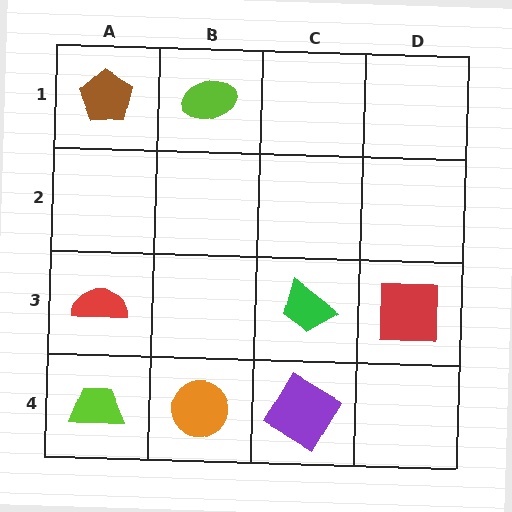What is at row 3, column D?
A red square.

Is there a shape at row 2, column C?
No, that cell is empty.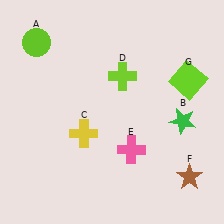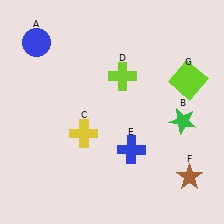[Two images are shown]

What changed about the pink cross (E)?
In Image 1, E is pink. In Image 2, it changed to blue.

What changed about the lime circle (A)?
In Image 1, A is lime. In Image 2, it changed to blue.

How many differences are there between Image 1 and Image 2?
There are 2 differences between the two images.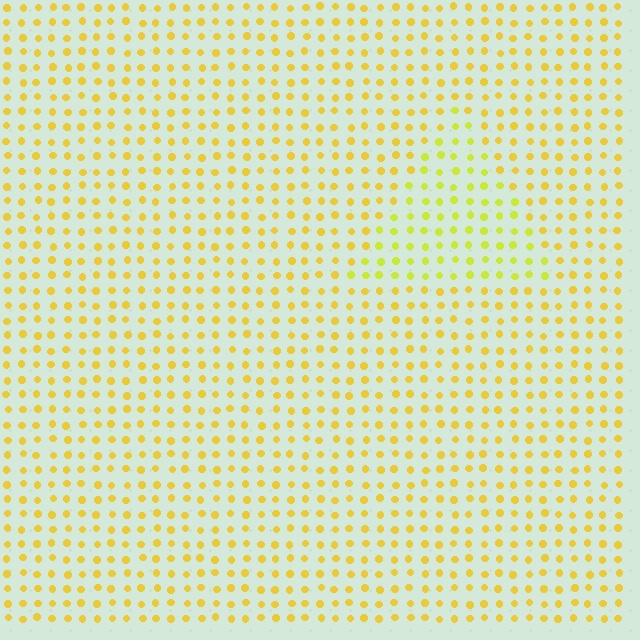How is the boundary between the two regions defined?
The boundary is defined purely by a slight shift in hue (about 22 degrees). Spacing, size, and orientation are identical on both sides.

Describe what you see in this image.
The image is filled with small yellow elements in a uniform arrangement. A triangle-shaped region is visible where the elements are tinted to a slightly different hue, forming a subtle color boundary.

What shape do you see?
I see a triangle.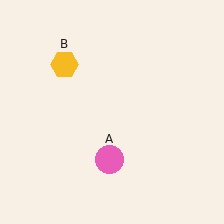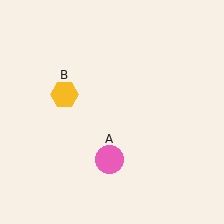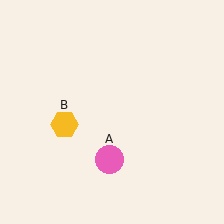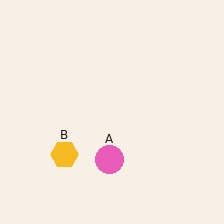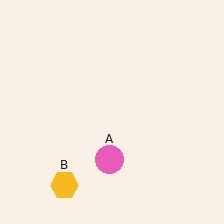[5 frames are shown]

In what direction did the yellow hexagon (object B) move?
The yellow hexagon (object B) moved down.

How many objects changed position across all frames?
1 object changed position: yellow hexagon (object B).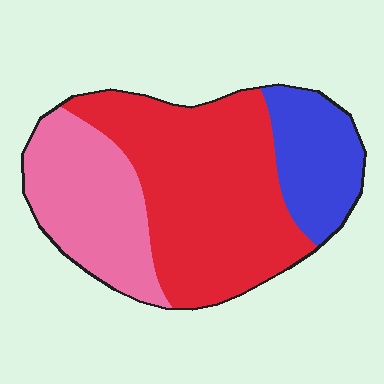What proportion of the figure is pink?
Pink covers 29% of the figure.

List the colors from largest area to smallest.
From largest to smallest: red, pink, blue.